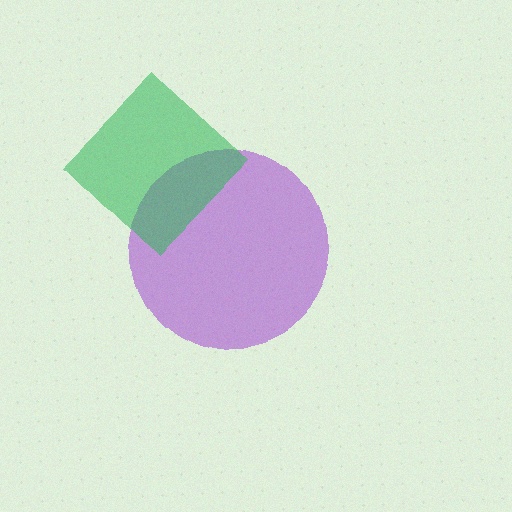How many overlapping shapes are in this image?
There are 2 overlapping shapes in the image.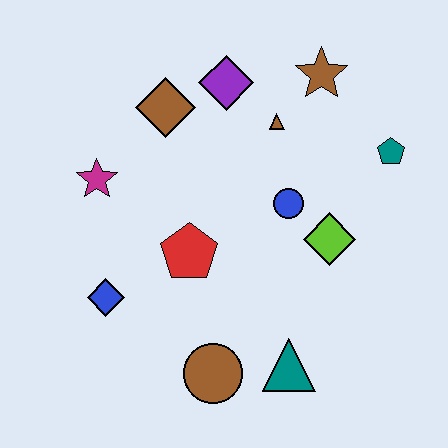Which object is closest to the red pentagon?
The blue diamond is closest to the red pentagon.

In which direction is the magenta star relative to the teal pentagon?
The magenta star is to the left of the teal pentagon.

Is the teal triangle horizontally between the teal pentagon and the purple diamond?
Yes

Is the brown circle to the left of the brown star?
Yes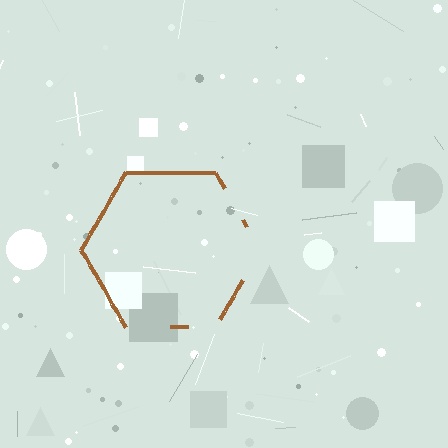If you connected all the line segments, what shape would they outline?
They would outline a hexagon.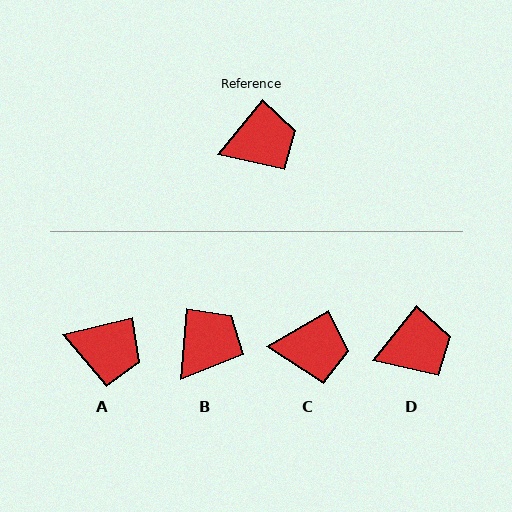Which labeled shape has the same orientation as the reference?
D.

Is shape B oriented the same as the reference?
No, it is off by about 34 degrees.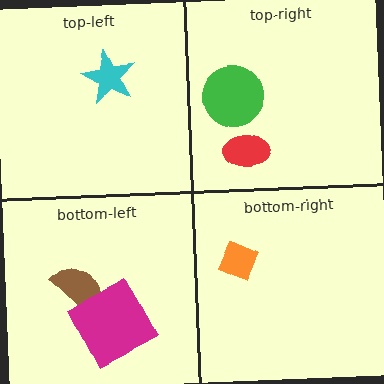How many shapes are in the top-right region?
2.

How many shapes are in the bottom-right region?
1.